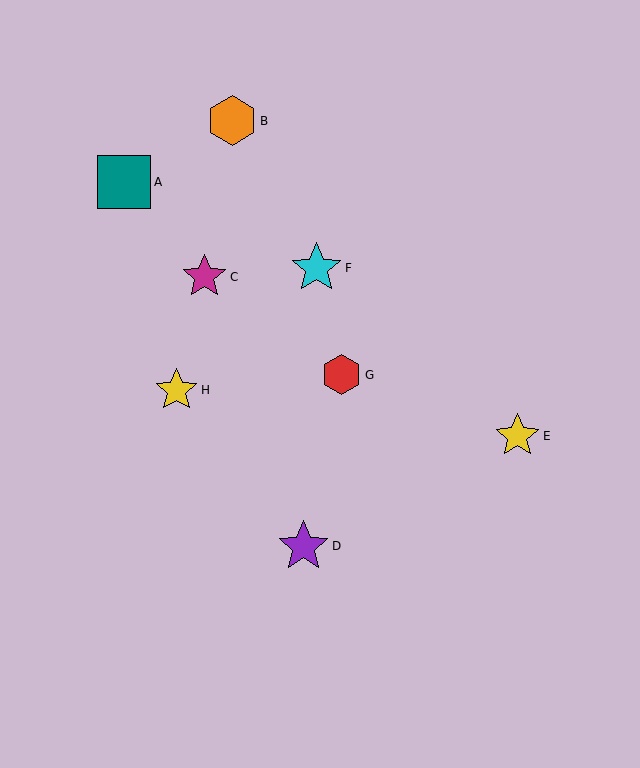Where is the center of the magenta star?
The center of the magenta star is at (204, 277).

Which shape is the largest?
The teal square (labeled A) is the largest.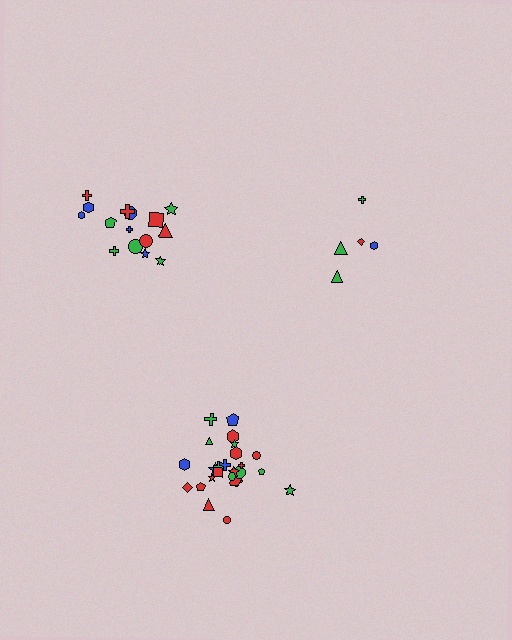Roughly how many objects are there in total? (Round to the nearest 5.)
Roughly 45 objects in total.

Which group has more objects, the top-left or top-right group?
The top-left group.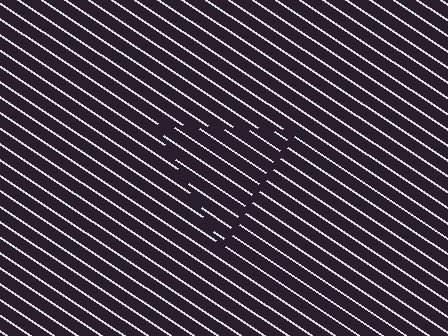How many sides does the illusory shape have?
3 sides — the line-ends trace a triangle.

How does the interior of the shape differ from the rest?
The interior of the shape contains the same grating, shifted by half a period — the contour is defined by the phase discontinuity where line-ends from the inner and outer gratings abut.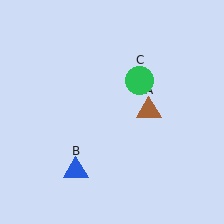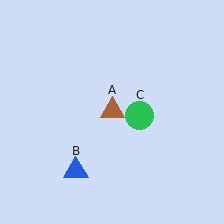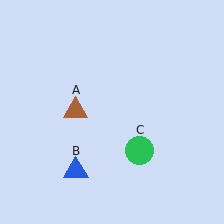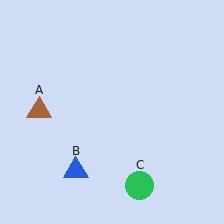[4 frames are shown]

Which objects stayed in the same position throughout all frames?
Blue triangle (object B) remained stationary.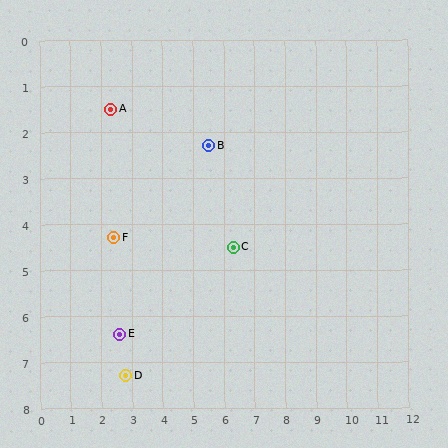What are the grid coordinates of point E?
Point E is at approximately (2.6, 6.4).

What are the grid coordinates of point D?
Point D is at approximately (2.8, 7.3).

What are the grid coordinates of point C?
Point C is at approximately (6.3, 4.5).